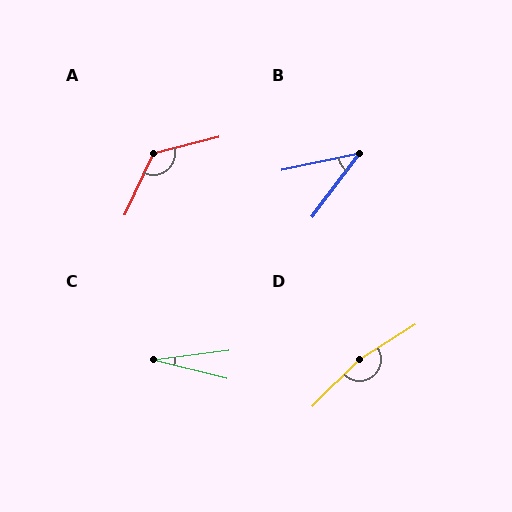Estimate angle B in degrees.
Approximately 42 degrees.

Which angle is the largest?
D, at approximately 167 degrees.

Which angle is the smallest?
C, at approximately 21 degrees.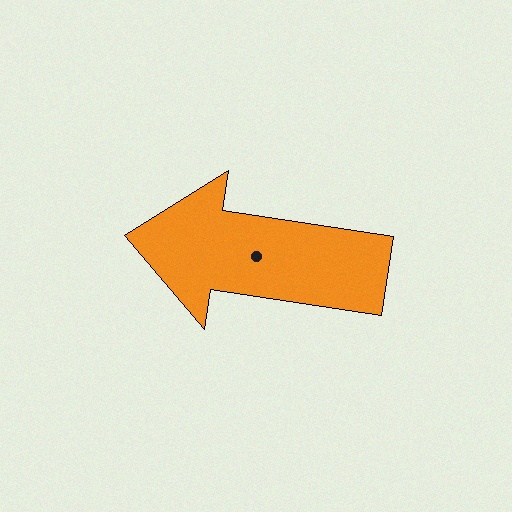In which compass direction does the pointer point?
West.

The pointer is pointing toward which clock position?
Roughly 9 o'clock.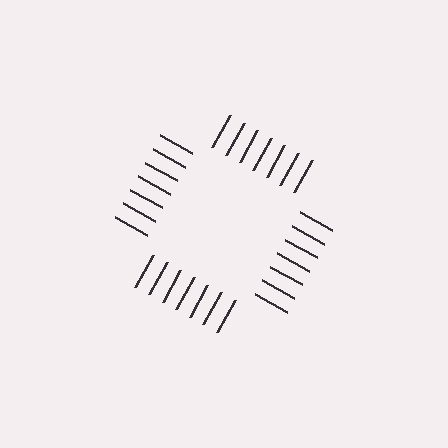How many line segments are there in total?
28 — 7 along each of the 4 edges.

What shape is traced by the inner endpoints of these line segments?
An illusory square — the line segments terminate on its edges but no continuous stroke is drawn.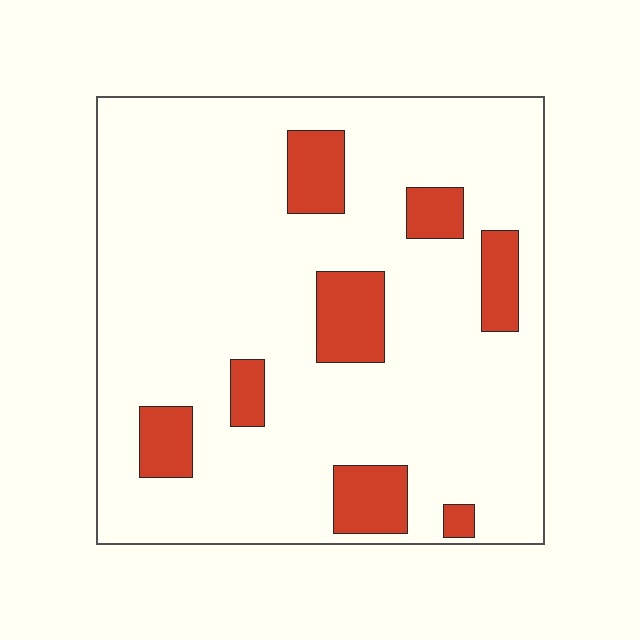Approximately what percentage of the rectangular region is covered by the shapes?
Approximately 15%.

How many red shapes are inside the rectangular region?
8.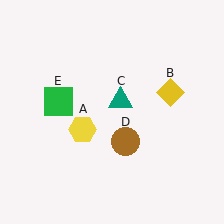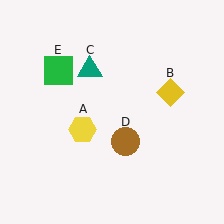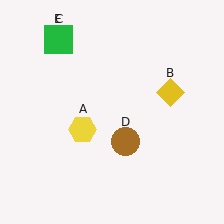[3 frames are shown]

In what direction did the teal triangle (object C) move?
The teal triangle (object C) moved up and to the left.